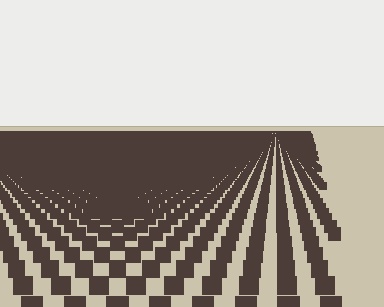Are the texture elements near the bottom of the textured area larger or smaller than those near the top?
Larger. Near the bottom, elements are closer to the viewer and appear at a bigger on-screen size.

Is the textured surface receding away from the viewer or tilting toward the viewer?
The surface is receding away from the viewer. Texture elements get smaller and denser toward the top.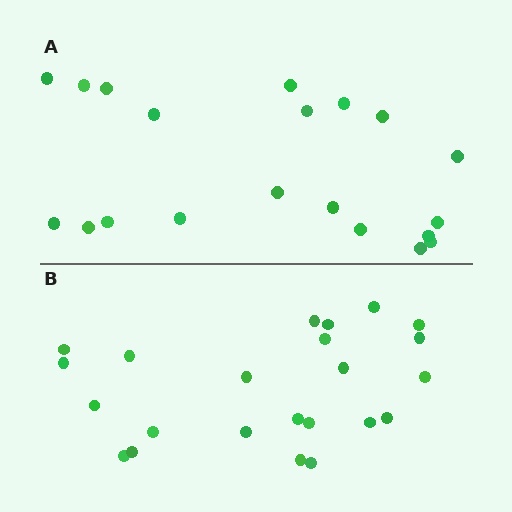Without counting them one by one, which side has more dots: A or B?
Region B (the bottom region) has more dots.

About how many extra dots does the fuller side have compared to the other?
Region B has just a few more — roughly 2 or 3 more dots than region A.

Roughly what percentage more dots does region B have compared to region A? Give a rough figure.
About 15% more.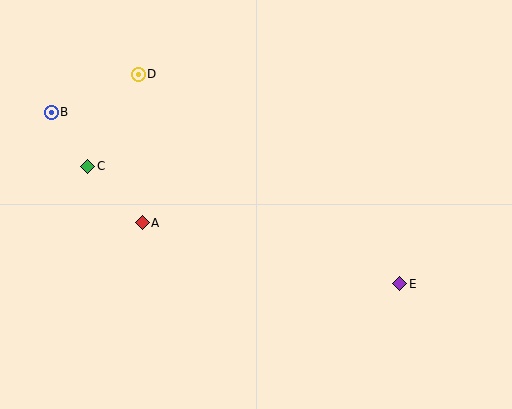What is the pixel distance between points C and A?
The distance between C and A is 78 pixels.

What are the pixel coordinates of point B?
Point B is at (51, 112).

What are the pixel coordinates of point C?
Point C is at (88, 166).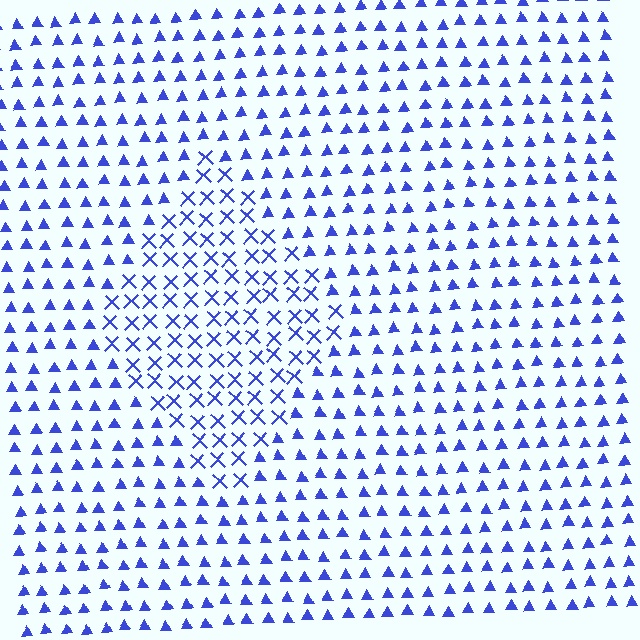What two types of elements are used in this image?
The image uses X marks inside the diamond region and triangles outside it.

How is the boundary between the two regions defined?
The boundary is defined by a change in element shape: X marks inside vs. triangles outside. All elements share the same color and spacing.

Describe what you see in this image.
The image is filled with small blue elements arranged in a uniform grid. A diamond-shaped region contains X marks, while the surrounding area contains triangles. The boundary is defined purely by the change in element shape.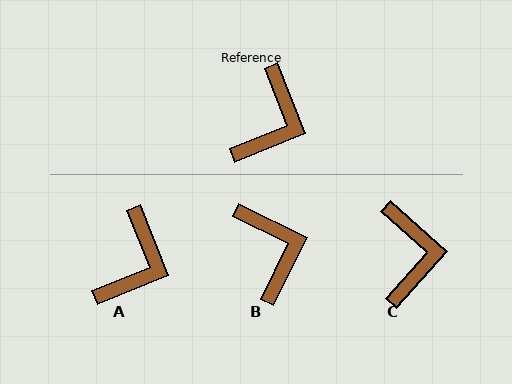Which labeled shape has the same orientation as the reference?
A.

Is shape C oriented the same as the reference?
No, it is off by about 27 degrees.